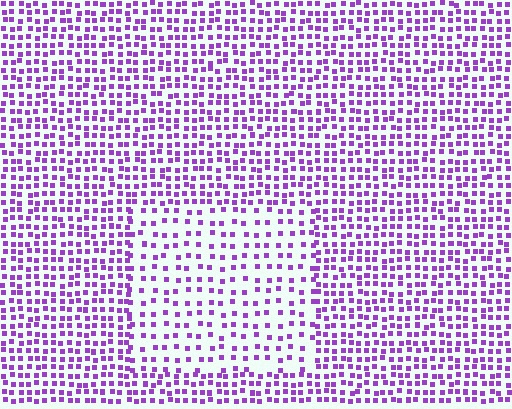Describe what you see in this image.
The image contains small purple elements arranged at two different densities. A rectangle-shaped region is visible where the elements are less densely packed than the surrounding area.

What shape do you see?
I see a rectangle.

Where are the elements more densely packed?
The elements are more densely packed outside the rectangle boundary.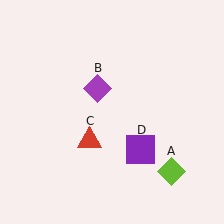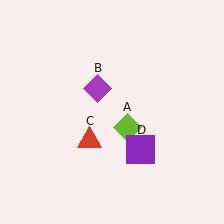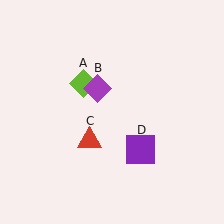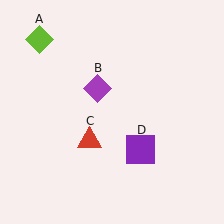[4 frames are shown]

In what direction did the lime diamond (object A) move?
The lime diamond (object A) moved up and to the left.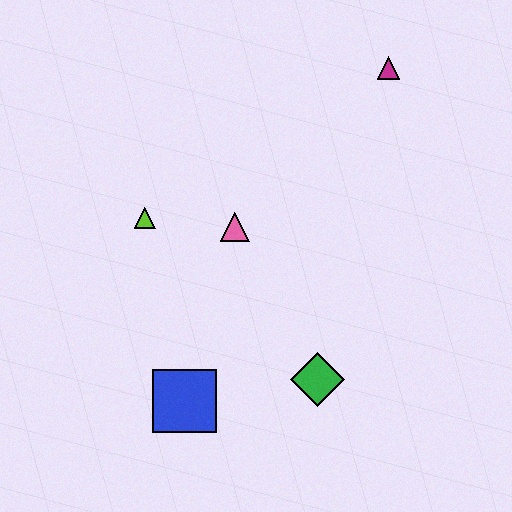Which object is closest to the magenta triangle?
The pink triangle is closest to the magenta triangle.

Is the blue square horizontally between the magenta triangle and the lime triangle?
Yes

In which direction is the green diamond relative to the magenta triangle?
The green diamond is below the magenta triangle.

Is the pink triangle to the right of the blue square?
Yes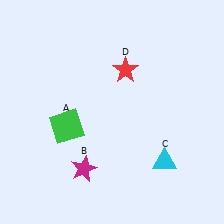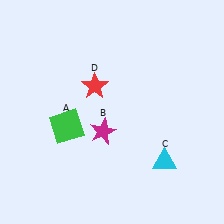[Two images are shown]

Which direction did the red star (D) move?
The red star (D) moved left.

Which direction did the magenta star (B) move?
The magenta star (B) moved up.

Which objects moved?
The objects that moved are: the magenta star (B), the red star (D).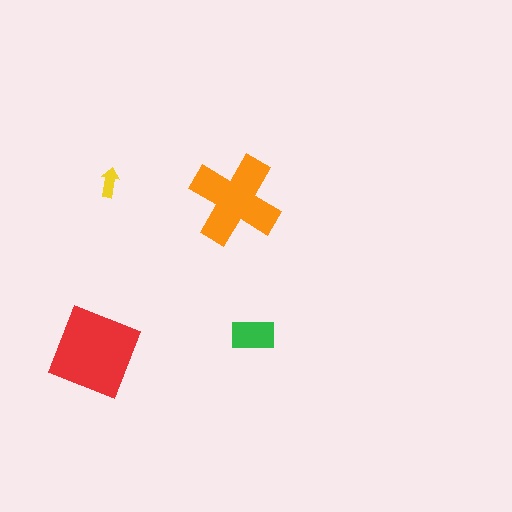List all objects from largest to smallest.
The red diamond, the orange cross, the green rectangle, the yellow arrow.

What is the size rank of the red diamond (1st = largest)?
1st.